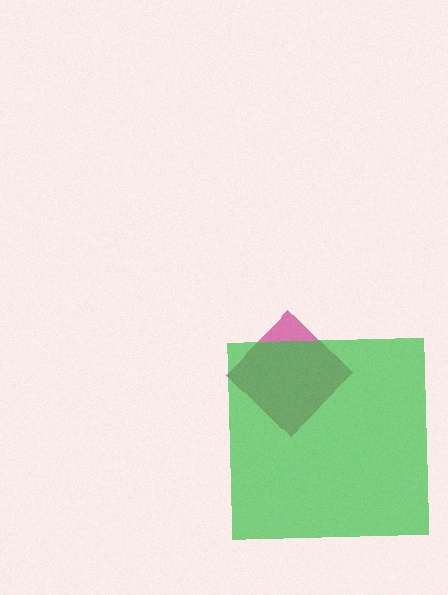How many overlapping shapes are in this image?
There are 2 overlapping shapes in the image.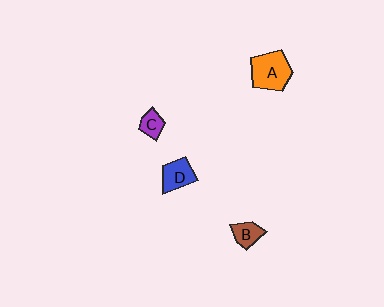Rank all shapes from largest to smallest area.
From largest to smallest: A (orange), D (blue), B (brown), C (purple).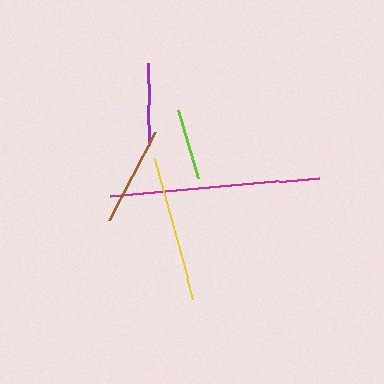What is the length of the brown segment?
The brown segment is approximately 99 pixels long.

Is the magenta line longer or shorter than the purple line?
The magenta line is longer than the purple line.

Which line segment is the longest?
The magenta line is the longest at approximately 210 pixels.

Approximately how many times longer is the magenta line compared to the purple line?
The magenta line is approximately 2.6 times the length of the purple line.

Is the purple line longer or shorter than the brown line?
The brown line is longer than the purple line.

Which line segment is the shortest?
The lime line is the shortest at approximately 71 pixels.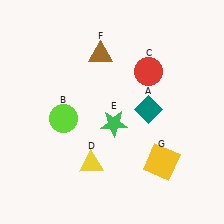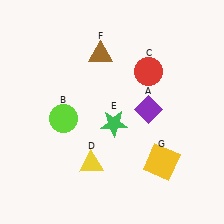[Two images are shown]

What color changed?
The diamond (A) changed from teal in Image 1 to purple in Image 2.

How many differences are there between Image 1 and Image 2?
There is 1 difference between the two images.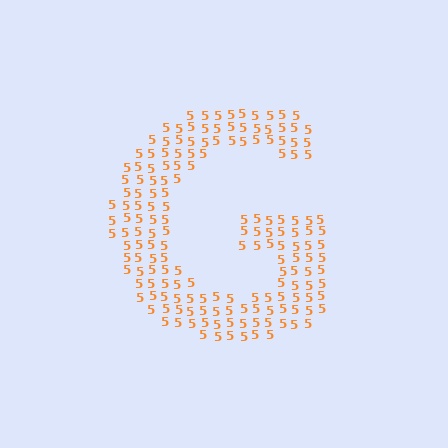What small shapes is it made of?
It is made of small digit 5's.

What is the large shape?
The large shape is the letter G.